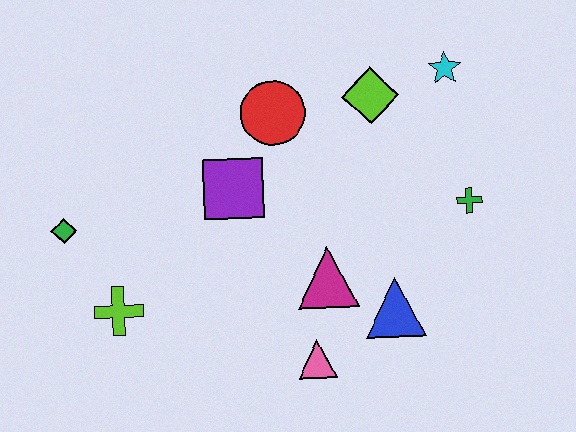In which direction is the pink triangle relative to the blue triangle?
The pink triangle is to the left of the blue triangle.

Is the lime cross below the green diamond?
Yes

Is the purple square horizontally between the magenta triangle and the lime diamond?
No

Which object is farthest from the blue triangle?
The green diamond is farthest from the blue triangle.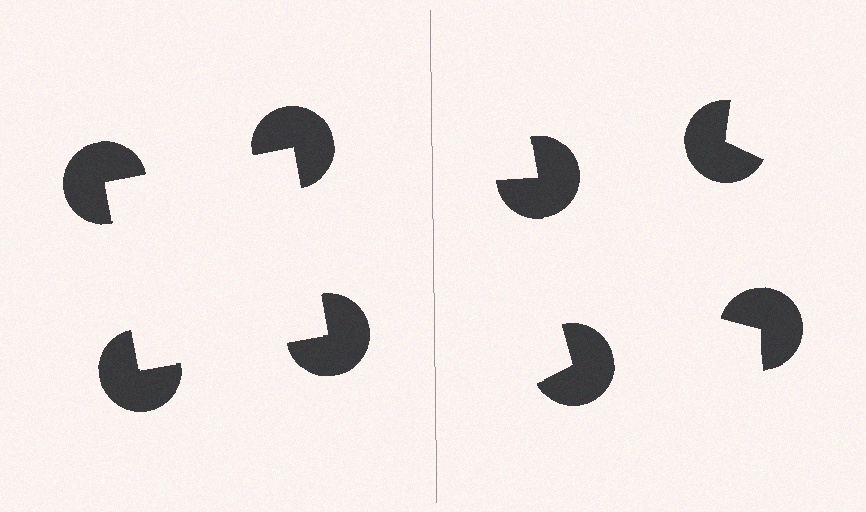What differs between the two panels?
The pac-man discs are positioned identically on both sides; only the wedge orientations differ. On the left they align to a square; on the right they are misaligned.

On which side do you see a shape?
An illusory square appears on the left side. On the right side the wedge cuts are rotated, so no coherent shape forms.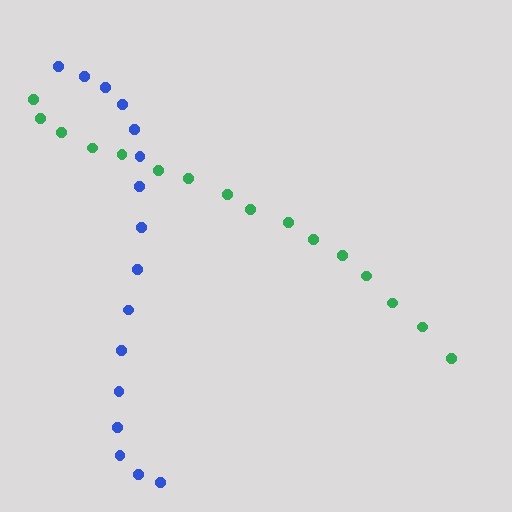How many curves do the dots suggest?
There are 2 distinct paths.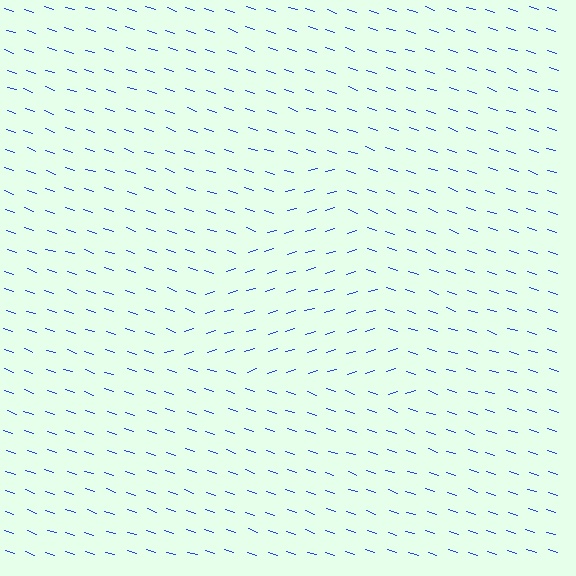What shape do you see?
I see a triangle.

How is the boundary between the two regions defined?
The boundary is defined purely by a change in line orientation (approximately 35 degrees difference). All lines are the same color and thickness.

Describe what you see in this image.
The image is filled with small blue line segments. A triangle region in the image has lines oriented differently from the surrounding lines, creating a visible texture boundary.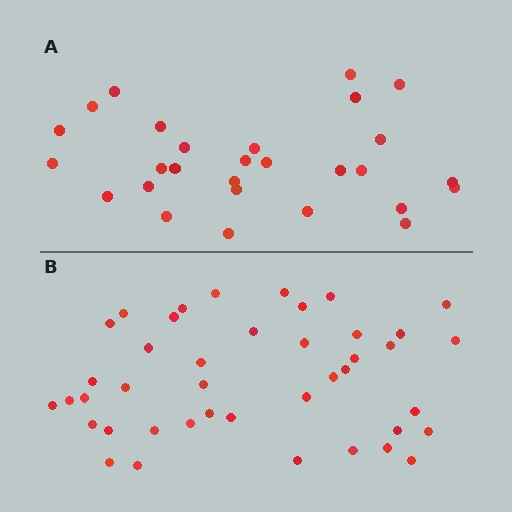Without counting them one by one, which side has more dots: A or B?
Region B (the bottom region) has more dots.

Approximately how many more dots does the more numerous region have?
Region B has approximately 15 more dots than region A.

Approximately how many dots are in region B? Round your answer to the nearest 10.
About 40 dots. (The exact count is 42, which rounds to 40.)